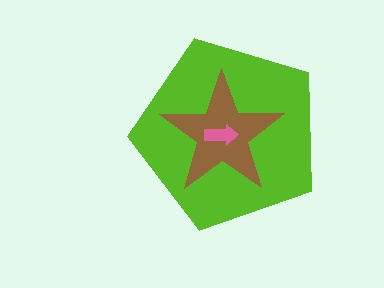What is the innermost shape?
The pink arrow.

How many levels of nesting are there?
3.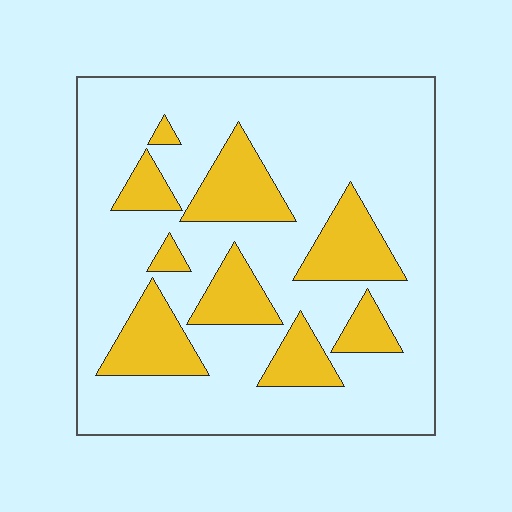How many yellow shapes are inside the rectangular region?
9.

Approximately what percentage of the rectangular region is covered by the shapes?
Approximately 25%.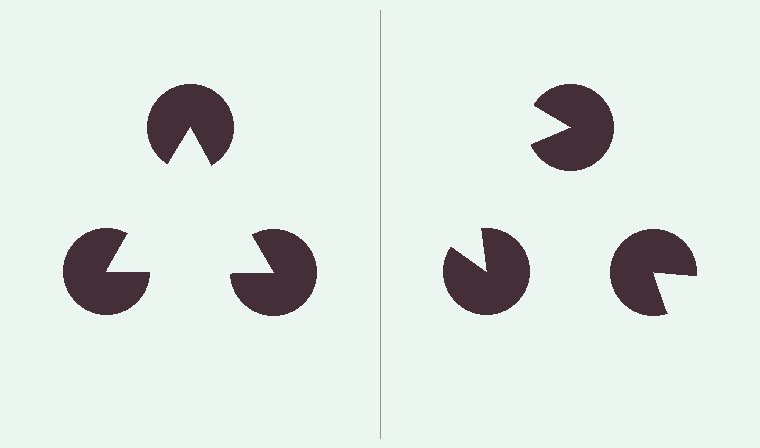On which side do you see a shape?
An illusory triangle appears on the left side. On the right side the wedge cuts are rotated, so no coherent shape forms.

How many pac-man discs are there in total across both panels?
6 — 3 on each side.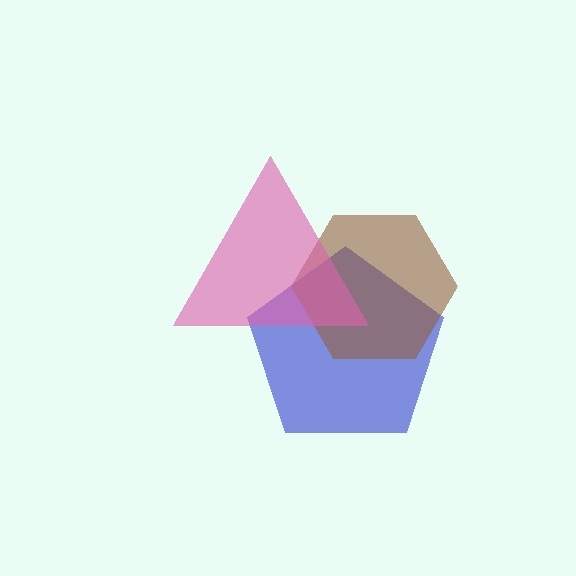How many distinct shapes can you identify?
There are 3 distinct shapes: a blue pentagon, a brown hexagon, a pink triangle.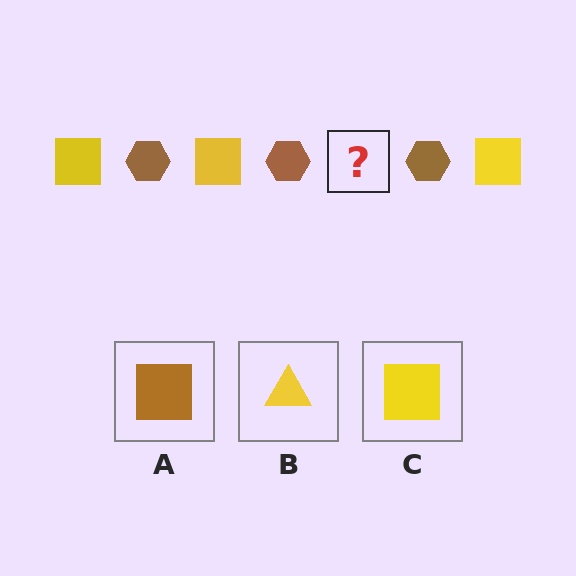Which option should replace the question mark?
Option C.